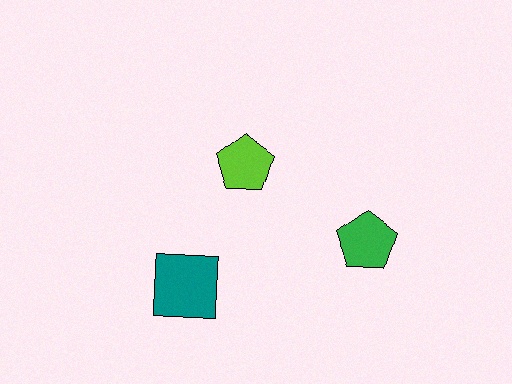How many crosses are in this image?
There are no crosses.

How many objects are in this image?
There are 3 objects.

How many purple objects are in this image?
There are no purple objects.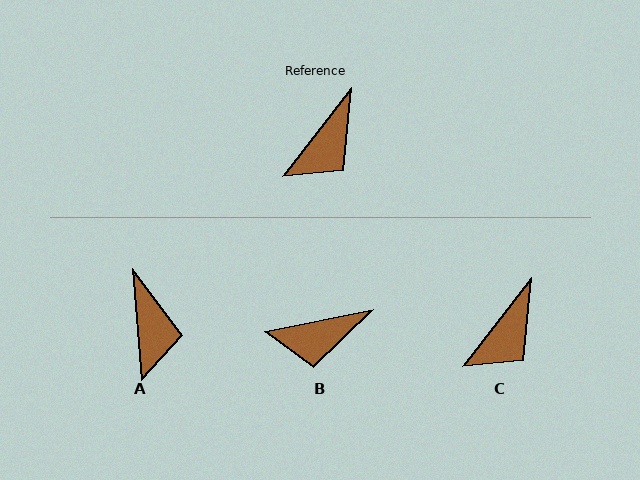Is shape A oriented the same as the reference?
No, it is off by about 42 degrees.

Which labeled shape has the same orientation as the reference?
C.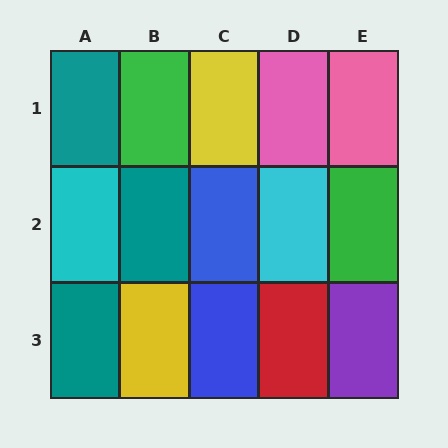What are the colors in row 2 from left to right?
Cyan, teal, blue, cyan, green.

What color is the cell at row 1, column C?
Yellow.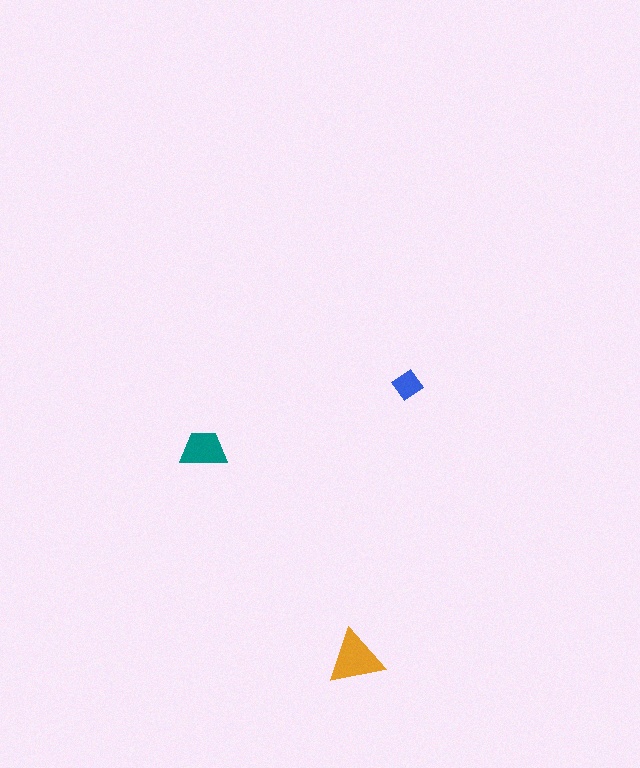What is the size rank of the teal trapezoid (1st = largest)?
2nd.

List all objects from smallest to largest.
The blue diamond, the teal trapezoid, the orange triangle.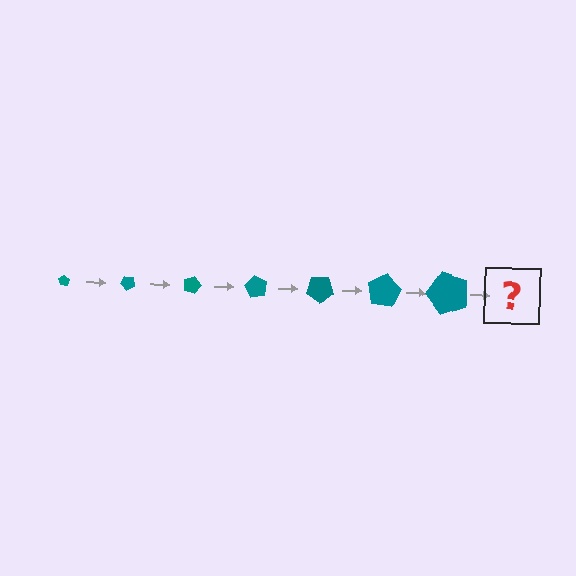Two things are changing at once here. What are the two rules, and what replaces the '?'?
The two rules are that the pentagon grows larger each step and it rotates 45 degrees each step. The '?' should be a pentagon, larger than the previous one and rotated 315 degrees from the start.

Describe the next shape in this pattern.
It should be a pentagon, larger than the previous one and rotated 315 degrees from the start.